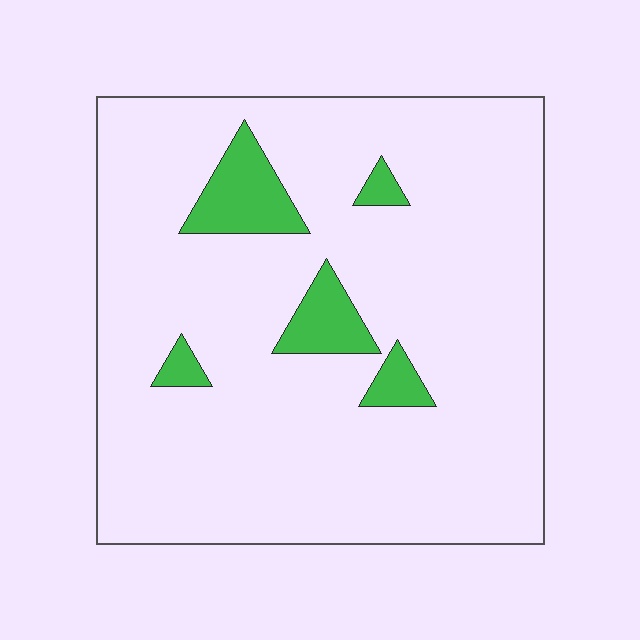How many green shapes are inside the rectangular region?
5.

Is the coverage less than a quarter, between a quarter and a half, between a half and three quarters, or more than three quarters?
Less than a quarter.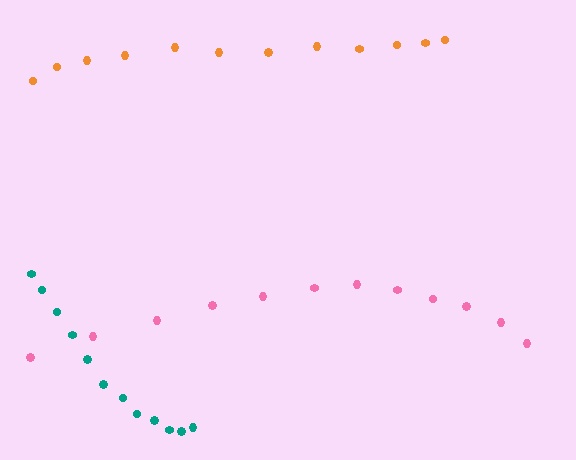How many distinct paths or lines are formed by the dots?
There are 3 distinct paths.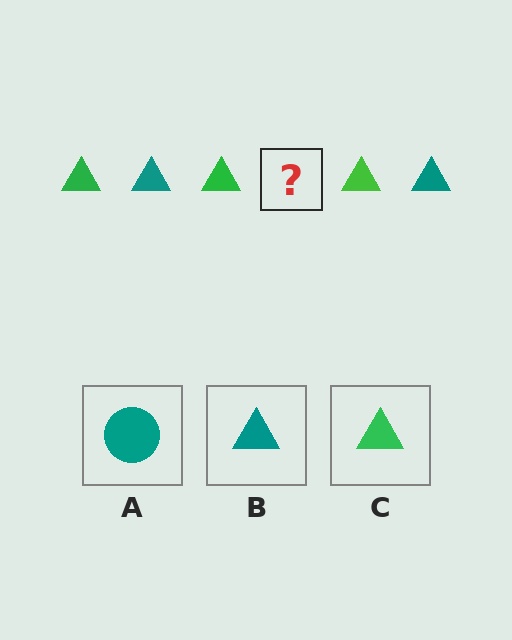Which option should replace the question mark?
Option B.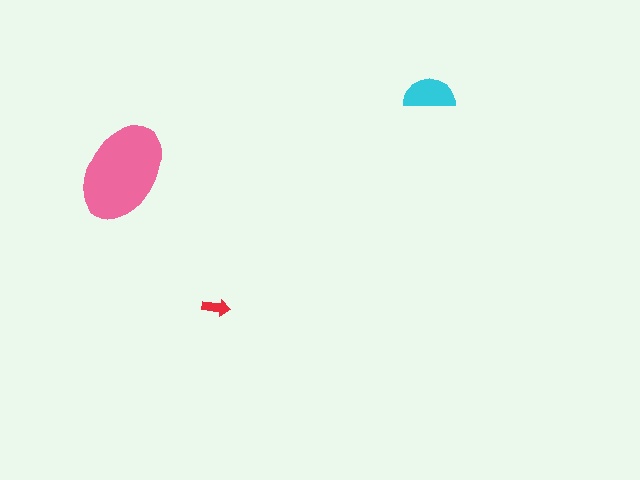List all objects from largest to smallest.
The pink ellipse, the cyan semicircle, the red arrow.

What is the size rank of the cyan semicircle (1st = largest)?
2nd.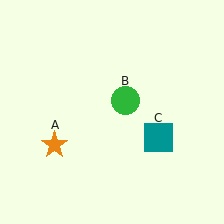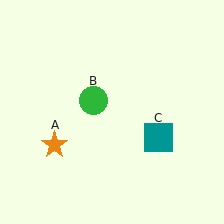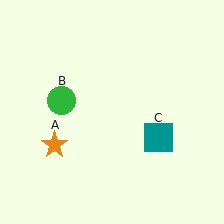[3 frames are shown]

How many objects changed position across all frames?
1 object changed position: green circle (object B).